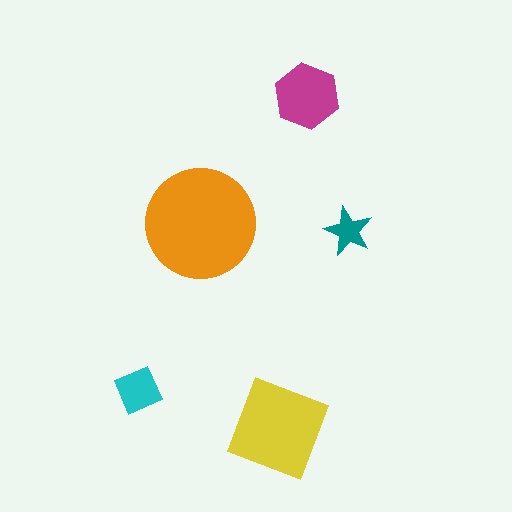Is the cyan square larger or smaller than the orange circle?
Smaller.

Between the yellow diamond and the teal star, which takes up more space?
The yellow diamond.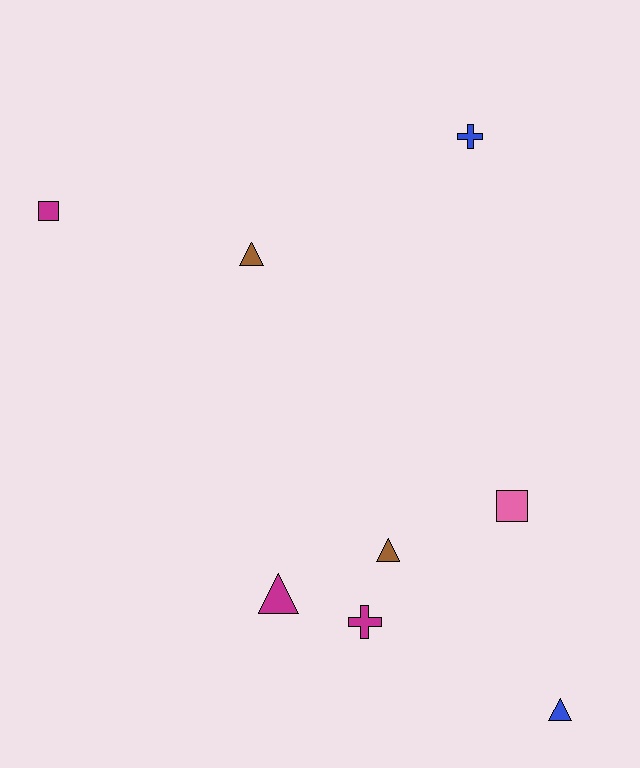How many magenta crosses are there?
There is 1 magenta cross.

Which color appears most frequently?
Magenta, with 3 objects.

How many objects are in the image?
There are 8 objects.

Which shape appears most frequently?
Triangle, with 4 objects.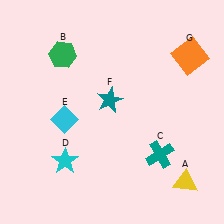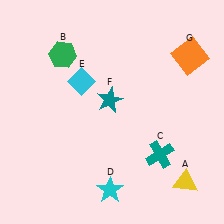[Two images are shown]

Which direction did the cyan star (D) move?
The cyan star (D) moved right.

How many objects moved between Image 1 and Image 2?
2 objects moved between the two images.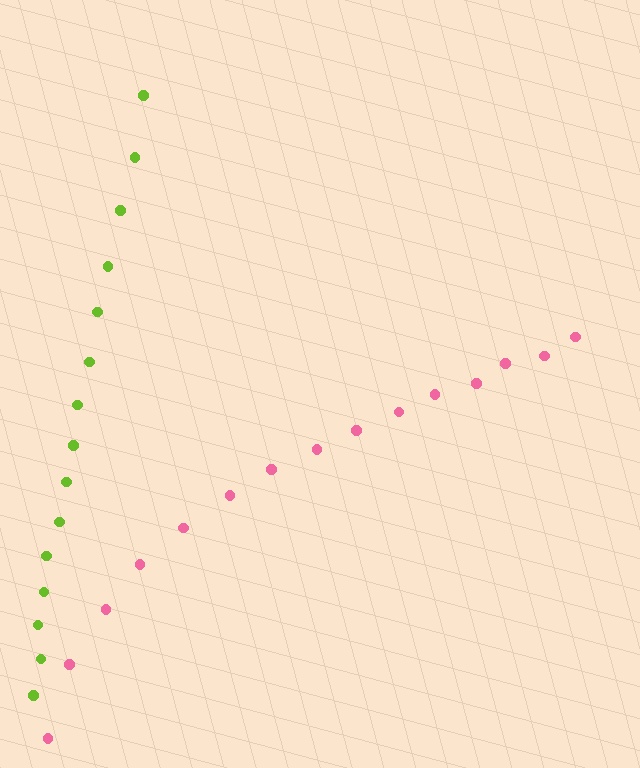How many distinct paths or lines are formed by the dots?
There are 2 distinct paths.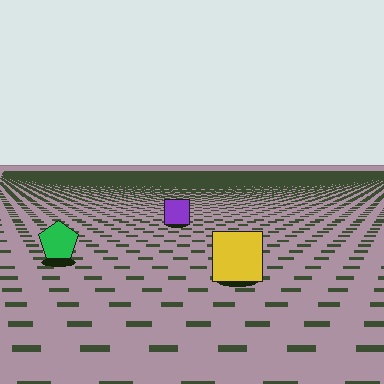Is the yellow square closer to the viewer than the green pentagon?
Yes. The yellow square is closer — you can tell from the texture gradient: the ground texture is coarser near it.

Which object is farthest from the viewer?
The purple square is farthest from the viewer. It appears smaller and the ground texture around it is denser.